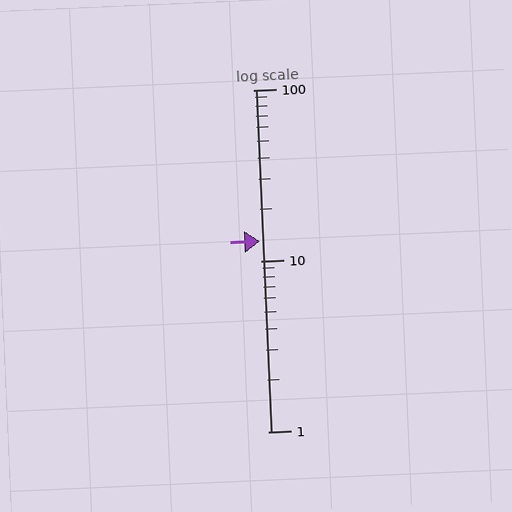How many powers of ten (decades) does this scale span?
The scale spans 2 decades, from 1 to 100.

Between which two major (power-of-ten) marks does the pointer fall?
The pointer is between 10 and 100.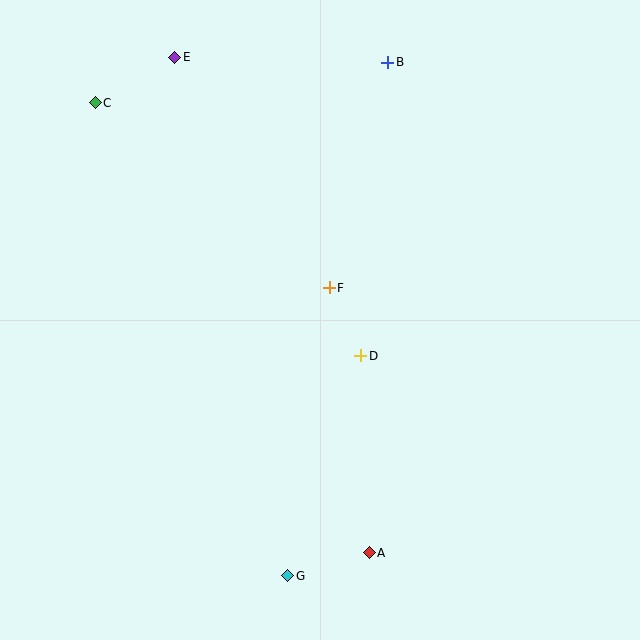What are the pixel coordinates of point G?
Point G is at (288, 576).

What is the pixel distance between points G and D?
The distance between G and D is 232 pixels.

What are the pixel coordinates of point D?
Point D is at (361, 356).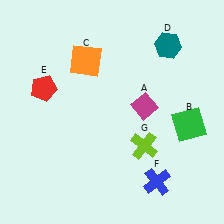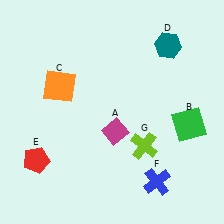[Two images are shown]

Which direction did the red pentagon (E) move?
The red pentagon (E) moved down.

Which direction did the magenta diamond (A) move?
The magenta diamond (A) moved left.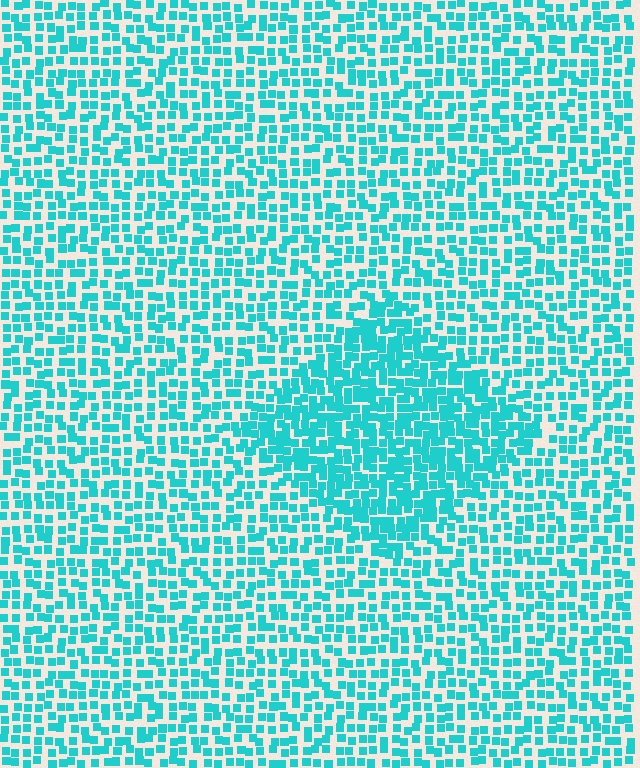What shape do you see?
I see a diamond.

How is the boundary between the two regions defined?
The boundary is defined by a change in element density (approximately 1.7x ratio). All elements are the same color, size, and shape.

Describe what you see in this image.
The image contains small cyan elements arranged at two different densities. A diamond-shaped region is visible where the elements are more densely packed than the surrounding area.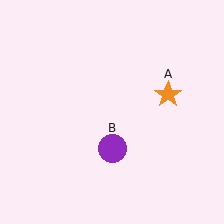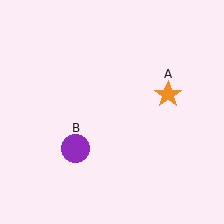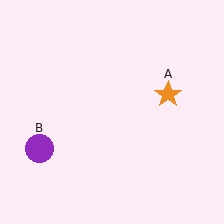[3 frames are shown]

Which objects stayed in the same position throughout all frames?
Orange star (object A) remained stationary.